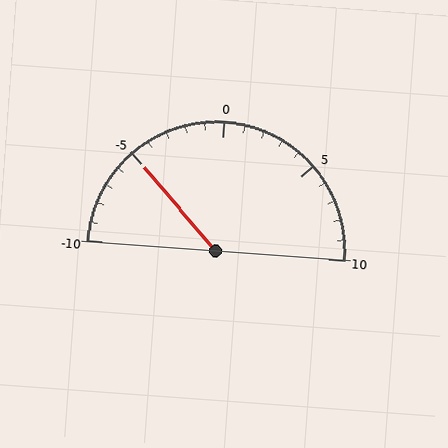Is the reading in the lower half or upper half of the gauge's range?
The reading is in the lower half of the range (-10 to 10).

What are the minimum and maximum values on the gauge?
The gauge ranges from -10 to 10.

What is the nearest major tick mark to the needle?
The nearest major tick mark is -5.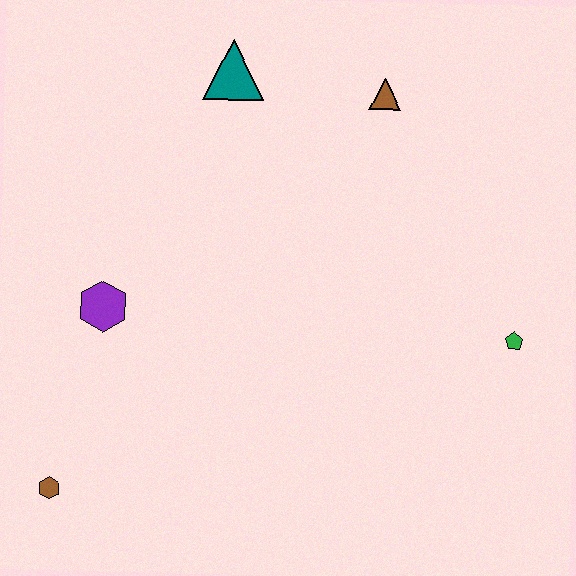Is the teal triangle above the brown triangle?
Yes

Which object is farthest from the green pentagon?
The brown hexagon is farthest from the green pentagon.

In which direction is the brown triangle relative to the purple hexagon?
The brown triangle is to the right of the purple hexagon.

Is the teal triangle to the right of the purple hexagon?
Yes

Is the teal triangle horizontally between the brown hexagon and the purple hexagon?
No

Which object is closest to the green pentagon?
The brown triangle is closest to the green pentagon.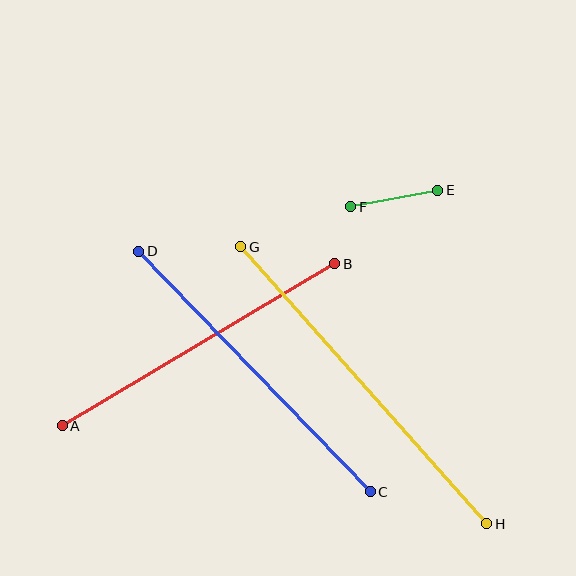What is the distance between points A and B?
The distance is approximately 317 pixels.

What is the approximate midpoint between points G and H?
The midpoint is at approximately (364, 385) pixels.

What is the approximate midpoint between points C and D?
The midpoint is at approximately (255, 372) pixels.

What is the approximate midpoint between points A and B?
The midpoint is at approximately (198, 345) pixels.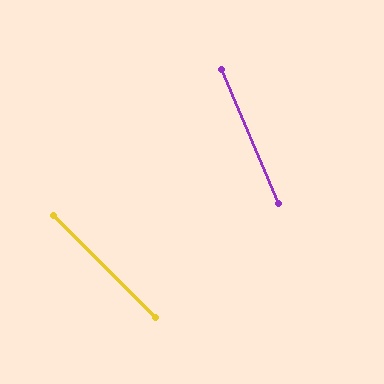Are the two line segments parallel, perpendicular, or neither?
Neither parallel nor perpendicular — they differ by about 22°.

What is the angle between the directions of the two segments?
Approximately 22 degrees.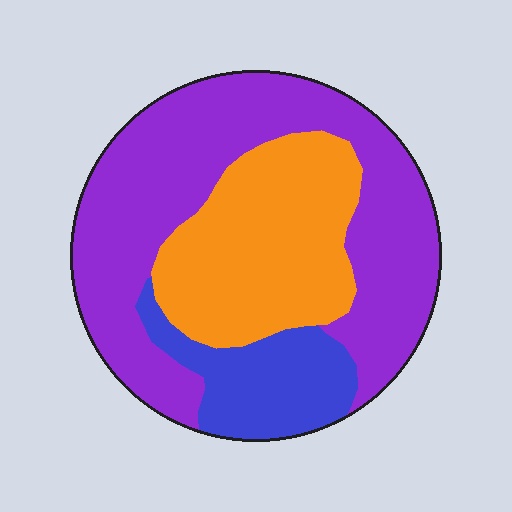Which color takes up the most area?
Purple, at roughly 55%.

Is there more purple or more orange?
Purple.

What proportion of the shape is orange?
Orange covers 30% of the shape.